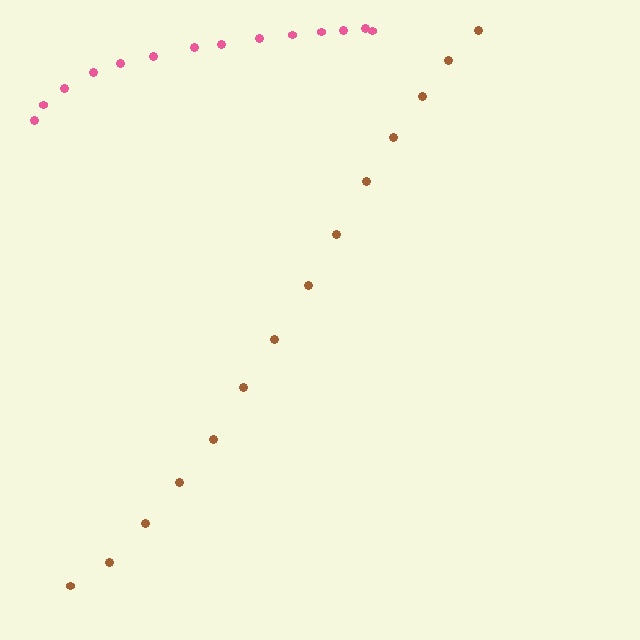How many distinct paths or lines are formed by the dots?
There are 2 distinct paths.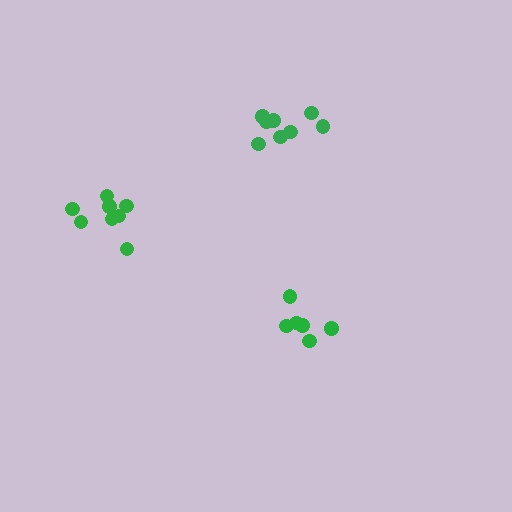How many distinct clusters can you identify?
There are 3 distinct clusters.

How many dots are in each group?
Group 1: 8 dots, Group 2: 6 dots, Group 3: 8 dots (22 total).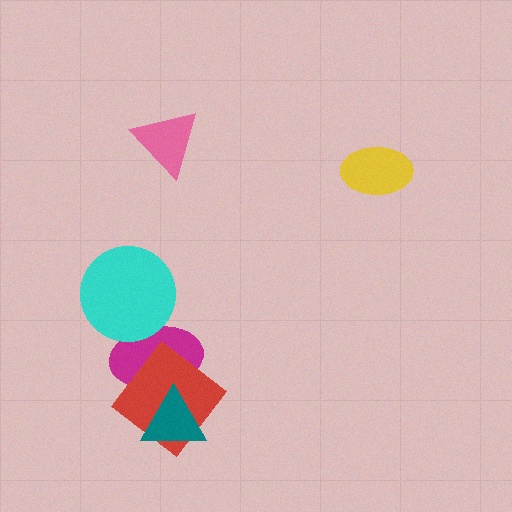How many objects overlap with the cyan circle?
1 object overlaps with the cyan circle.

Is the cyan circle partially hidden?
No, no other shape covers it.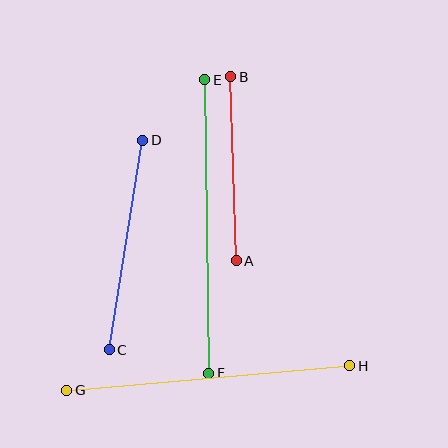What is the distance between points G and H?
The distance is approximately 284 pixels.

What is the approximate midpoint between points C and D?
The midpoint is at approximately (126, 245) pixels.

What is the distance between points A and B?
The distance is approximately 184 pixels.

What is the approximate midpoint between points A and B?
The midpoint is at approximately (233, 169) pixels.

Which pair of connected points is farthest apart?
Points E and F are farthest apart.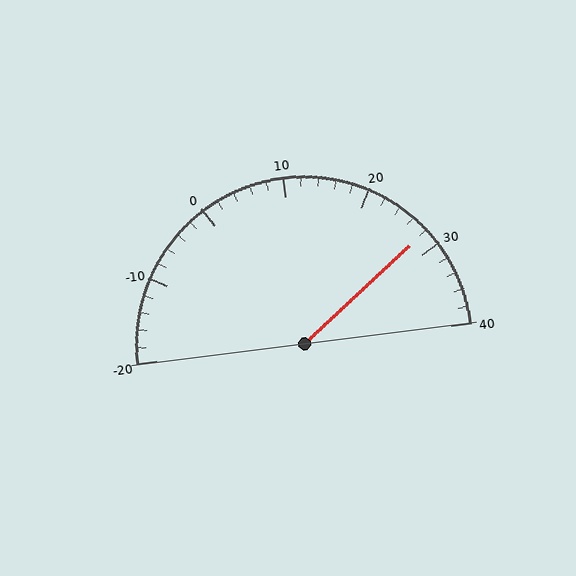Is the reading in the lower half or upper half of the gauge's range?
The reading is in the upper half of the range (-20 to 40).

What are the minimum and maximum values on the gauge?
The gauge ranges from -20 to 40.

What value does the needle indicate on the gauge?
The needle indicates approximately 28.